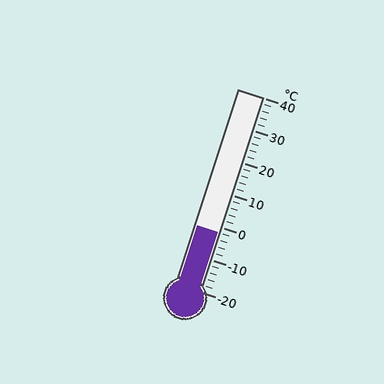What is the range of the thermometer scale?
The thermometer scale ranges from -20°C to 40°C.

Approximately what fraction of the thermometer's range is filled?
The thermometer is filled to approximately 30% of its range.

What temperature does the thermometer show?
The thermometer shows approximately -2°C.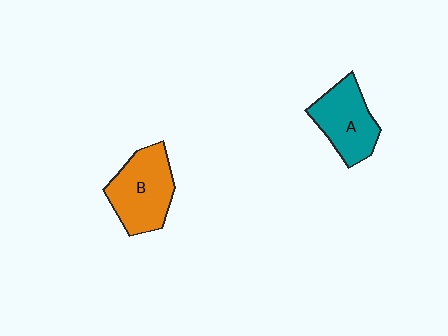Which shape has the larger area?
Shape B (orange).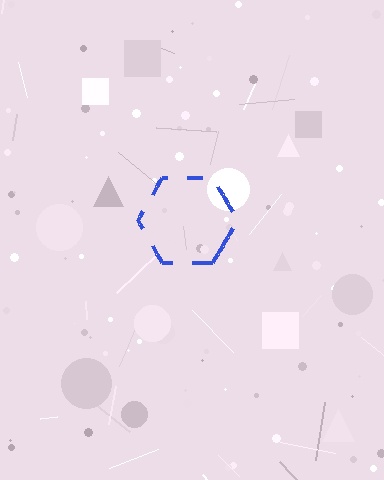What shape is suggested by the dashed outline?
The dashed outline suggests a hexagon.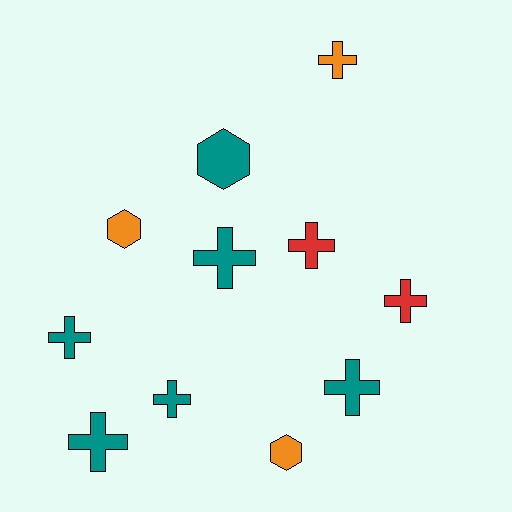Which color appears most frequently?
Teal, with 6 objects.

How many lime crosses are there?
There are no lime crosses.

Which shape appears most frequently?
Cross, with 8 objects.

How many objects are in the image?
There are 11 objects.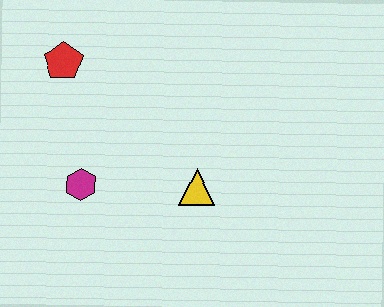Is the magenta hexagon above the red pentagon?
No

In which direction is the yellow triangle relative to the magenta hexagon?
The yellow triangle is to the right of the magenta hexagon.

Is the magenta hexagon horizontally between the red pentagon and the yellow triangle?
Yes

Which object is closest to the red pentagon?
The magenta hexagon is closest to the red pentagon.